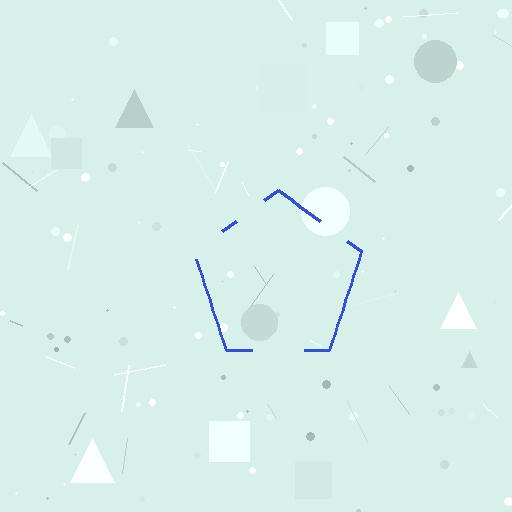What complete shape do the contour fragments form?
The contour fragments form a pentagon.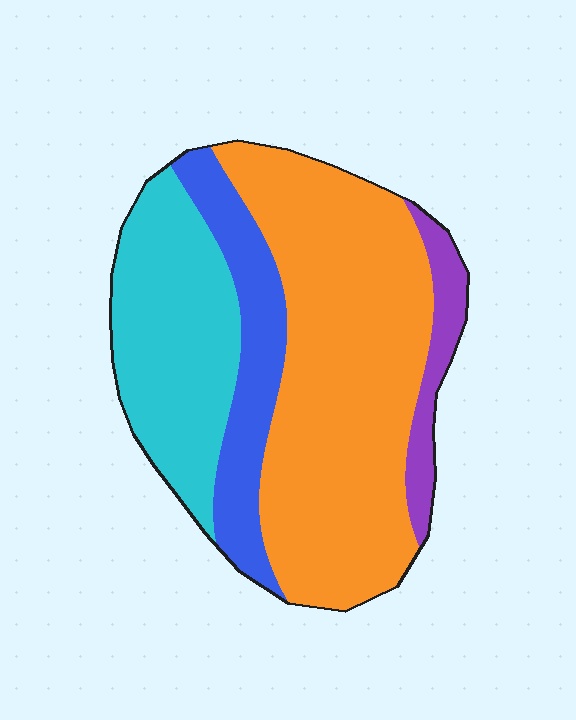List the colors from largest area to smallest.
From largest to smallest: orange, cyan, blue, purple.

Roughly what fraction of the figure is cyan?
Cyan takes up about one quarter (1/4) of the figure.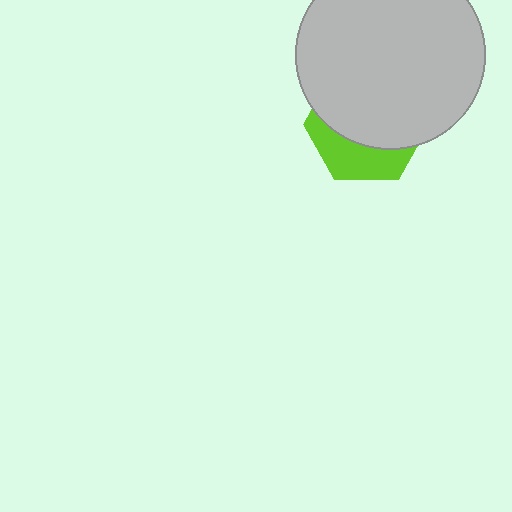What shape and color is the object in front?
The object in front is a light gray circle.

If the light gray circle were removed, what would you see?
You would see the complete lime hexagon.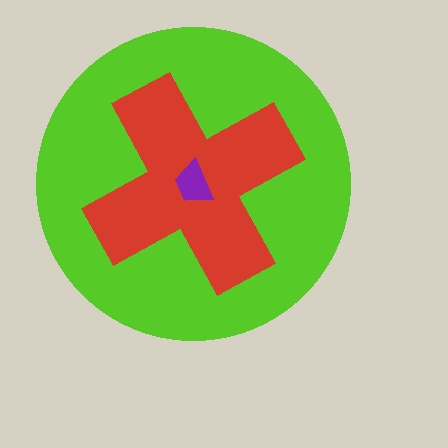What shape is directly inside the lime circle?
The red cross.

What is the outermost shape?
The lime circle.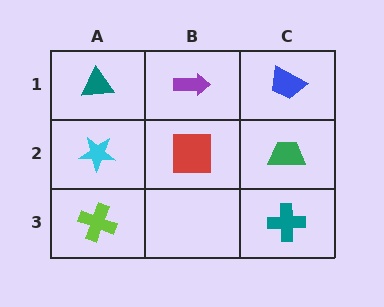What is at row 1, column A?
A teal triangle.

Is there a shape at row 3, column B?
No, that cell is empty.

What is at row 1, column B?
A purple arrow.